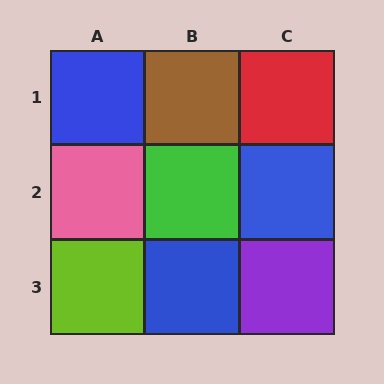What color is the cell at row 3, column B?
Blue.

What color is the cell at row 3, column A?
Lime.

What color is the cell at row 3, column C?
Purple.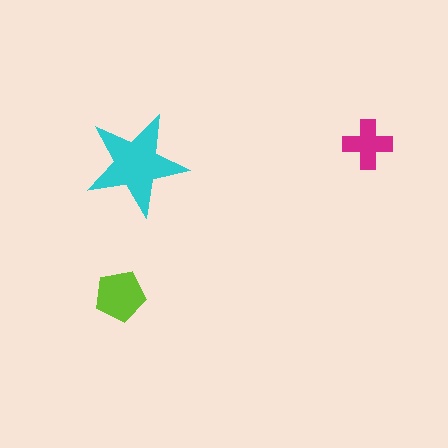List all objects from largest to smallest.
The cyan star, the lime pentagon, the magenta cross.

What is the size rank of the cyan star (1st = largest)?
1st.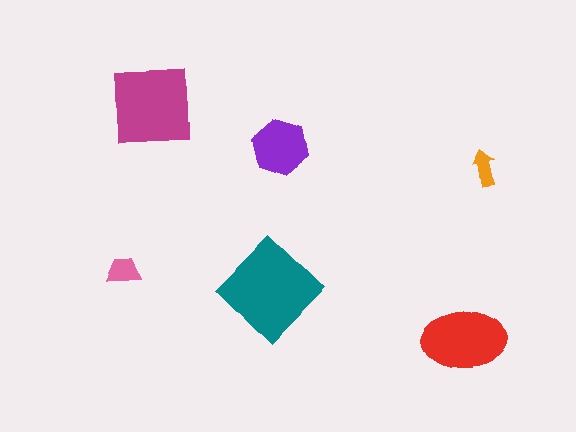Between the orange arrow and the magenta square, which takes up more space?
The magenta square.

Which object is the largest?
The teal diamond.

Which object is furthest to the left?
The pink trapezoid is leftmost.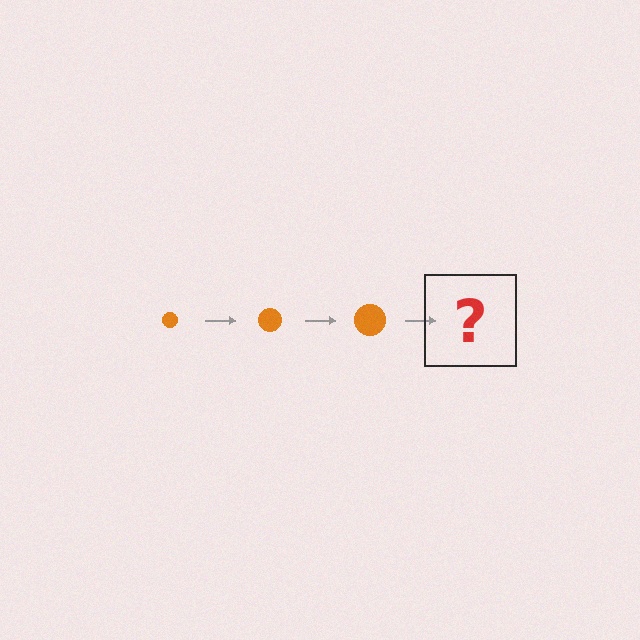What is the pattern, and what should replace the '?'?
The pattern is that the circle gets progressively larger each step. The '?' should be an orange circle, larger than the previous one.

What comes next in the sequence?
The next element should be an orange circle, larger than the previous one.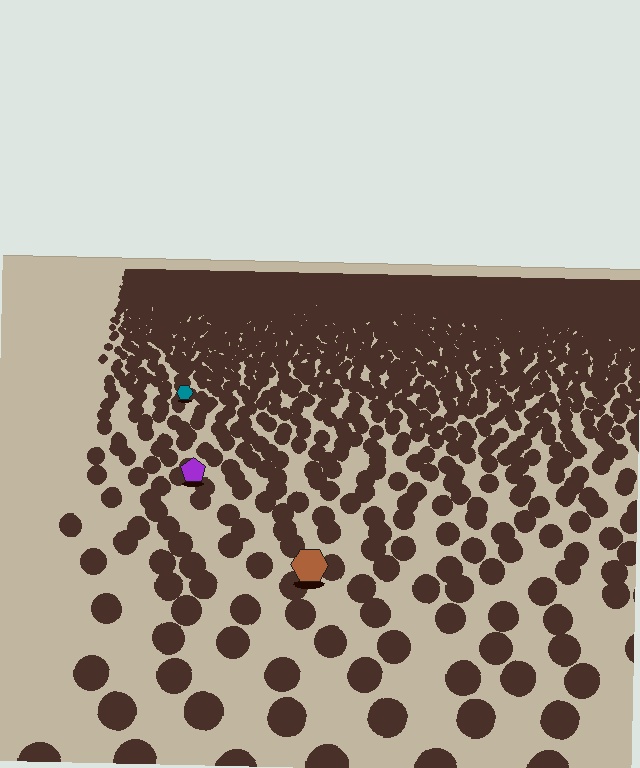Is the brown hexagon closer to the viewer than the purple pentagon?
Yes. The brown hexagon is closer — you can tell from the texture gradient: the ground texture is coarser near it.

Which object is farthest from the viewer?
The teal hexagon is farthest from the viewer. It appears smaller and the ground texture around it is denser.